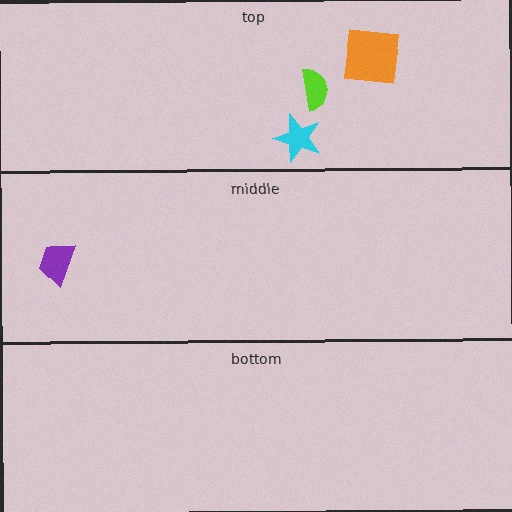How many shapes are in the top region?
3.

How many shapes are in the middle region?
1.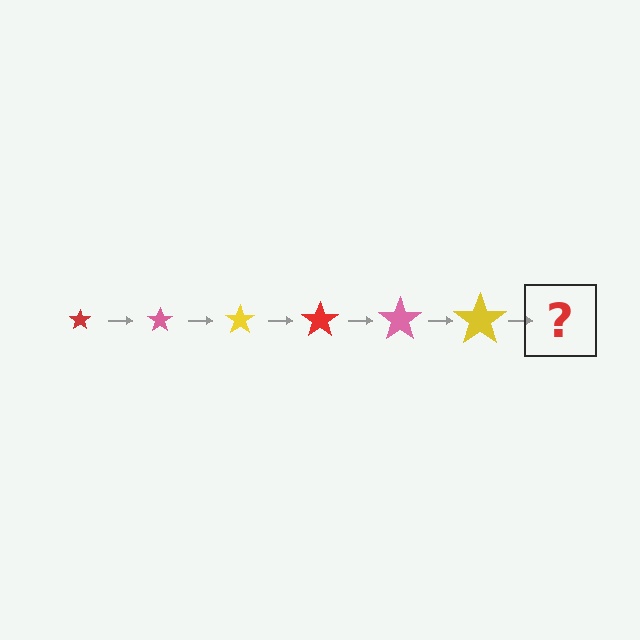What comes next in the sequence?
The next element should be a red star, larger than the previous one.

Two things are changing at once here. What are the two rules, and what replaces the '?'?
The two rules are that the star grows larger each step and the color cycles through red, pink, and yellow. The '?' should be a red star, larger than the previous one.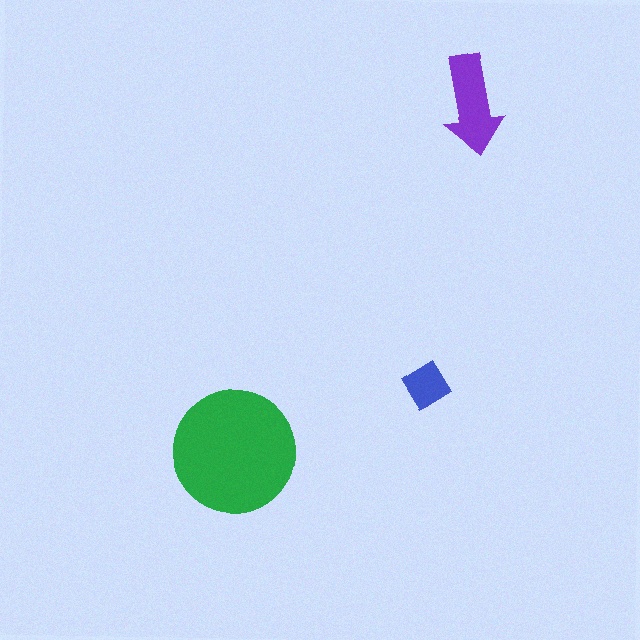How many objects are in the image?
There are 3 objects in the image.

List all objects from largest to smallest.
The green circle, the purple arrow, the blue diamond.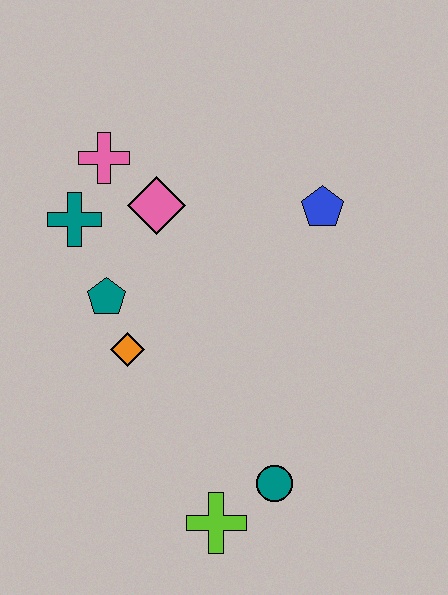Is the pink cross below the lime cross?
No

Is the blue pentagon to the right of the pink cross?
Yes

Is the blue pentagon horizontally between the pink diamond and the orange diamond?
No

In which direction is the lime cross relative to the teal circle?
The lime cross is to the left of the teal circle.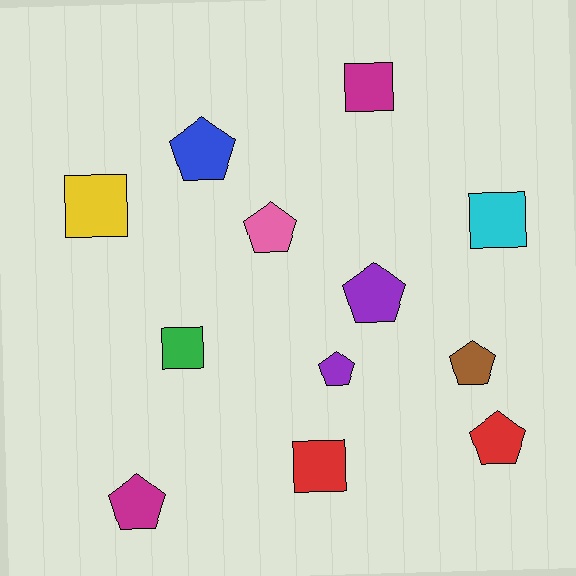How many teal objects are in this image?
There are no teal objects.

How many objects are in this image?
There are 12 objects.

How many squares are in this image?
There are 5 squares.